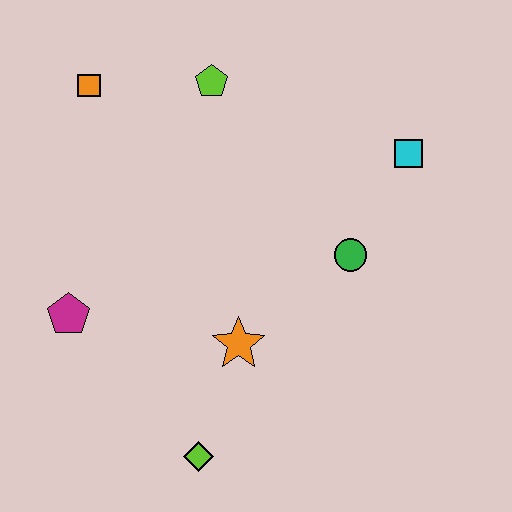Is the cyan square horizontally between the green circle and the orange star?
No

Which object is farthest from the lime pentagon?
The lime diamond is farthest from the lime pentagon.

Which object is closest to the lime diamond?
The orange star is closest to the lime diamond.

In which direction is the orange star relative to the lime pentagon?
The orange star is below the lime pentagon.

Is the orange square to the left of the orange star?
Yes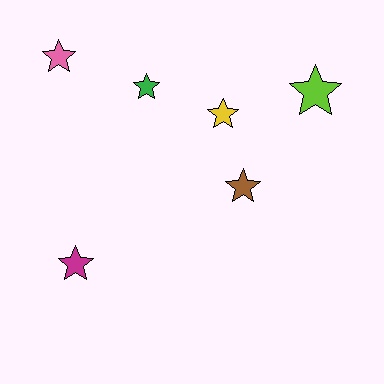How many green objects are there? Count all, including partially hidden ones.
There is 1 green object.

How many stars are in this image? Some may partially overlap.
There are 6 stars.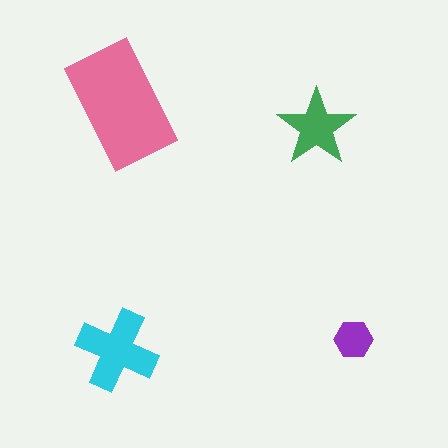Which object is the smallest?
The purple hexagon.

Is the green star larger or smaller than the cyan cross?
Smaller.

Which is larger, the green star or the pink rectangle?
The pink rectangle.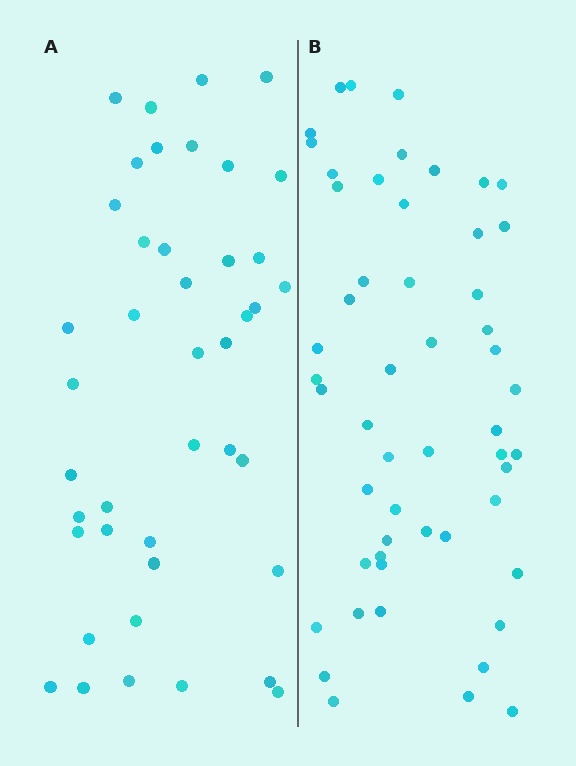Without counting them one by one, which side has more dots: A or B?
Region B (the right region) has more dots.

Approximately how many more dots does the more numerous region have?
Region B has roughly 12 or so more dots than region A.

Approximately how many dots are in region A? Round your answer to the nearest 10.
About 40 dots. (The exact count is 42, which rounds to 40.)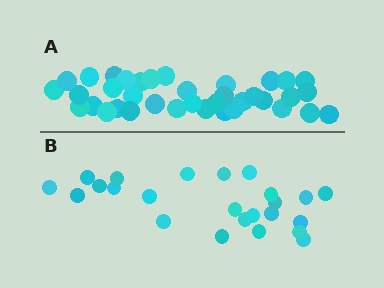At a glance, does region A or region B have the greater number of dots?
Region A (the top region) has more dots.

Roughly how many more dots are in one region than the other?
Region A has approximately 15 more dots than region B.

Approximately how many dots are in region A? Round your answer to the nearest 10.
About 40 dots. (The exact count is 37, which rounds to 40.)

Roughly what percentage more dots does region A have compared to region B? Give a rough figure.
About 55% more.